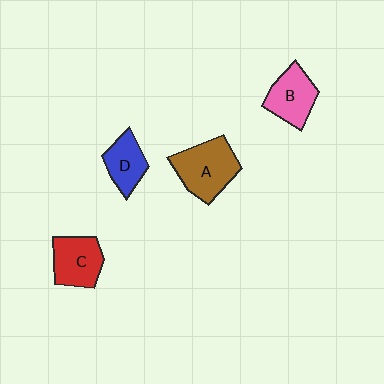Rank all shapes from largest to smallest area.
From largest to smallest: A (brown), C (red), B (pink), D (blue).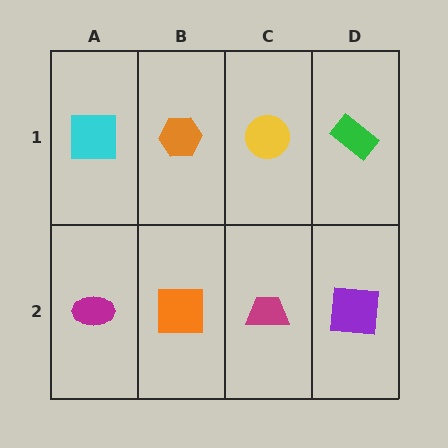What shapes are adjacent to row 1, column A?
A magenta ellipse (row 2, column A), an orange hexagon (row 1, column B).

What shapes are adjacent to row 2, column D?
A green rectangle (row 1, column D), a magenta trapezoid (row 2, column C).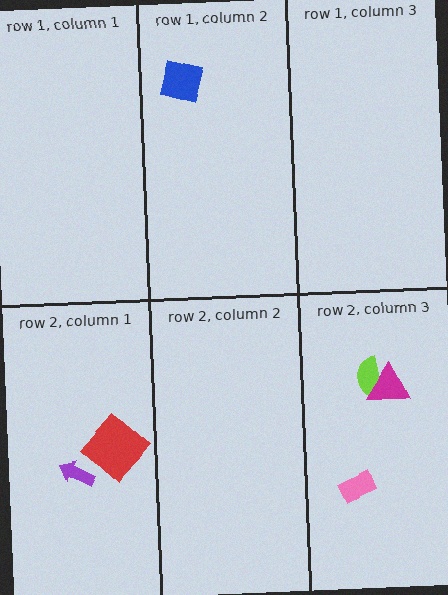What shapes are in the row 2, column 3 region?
The lime semicircle, the pink rectangle, the magenta triangle.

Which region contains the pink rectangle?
The row 2, column 3 region.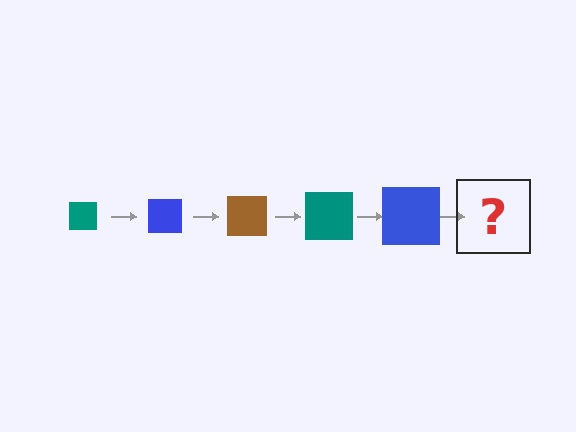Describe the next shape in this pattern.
It should be a brown square, larger than the previous one.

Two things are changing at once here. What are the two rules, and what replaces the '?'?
The two rules are that the square grows larger each step and the color cycles through teal, blue, and brown. The '?' should be a brown square, larger than the previous one.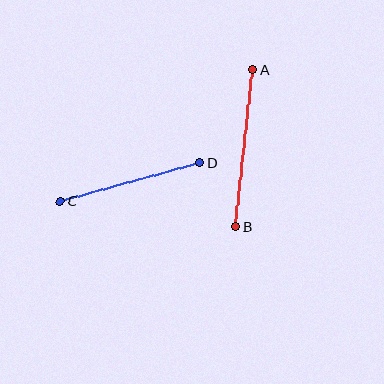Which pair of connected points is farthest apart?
Points A and B are farthest apart.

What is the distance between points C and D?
The distance is approximately 145 pixels.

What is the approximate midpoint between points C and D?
The midpoint is at approximately (130, 182) pixels.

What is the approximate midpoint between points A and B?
The midpoint is at approximately (244, 148) pixels.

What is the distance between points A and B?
The distance is approximately 158 pixels.